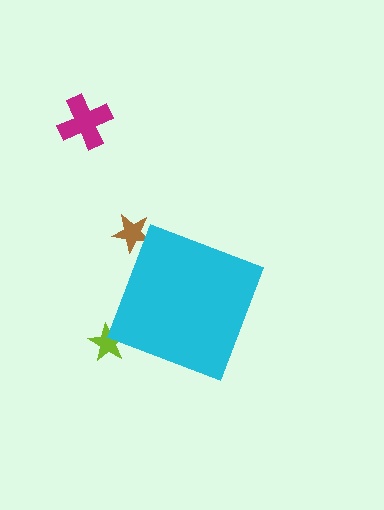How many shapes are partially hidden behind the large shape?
2 shapes are partially hidden.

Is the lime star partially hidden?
Yes, the lime star is partially hidden behind the cyan diamond.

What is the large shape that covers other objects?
A cyan diamond.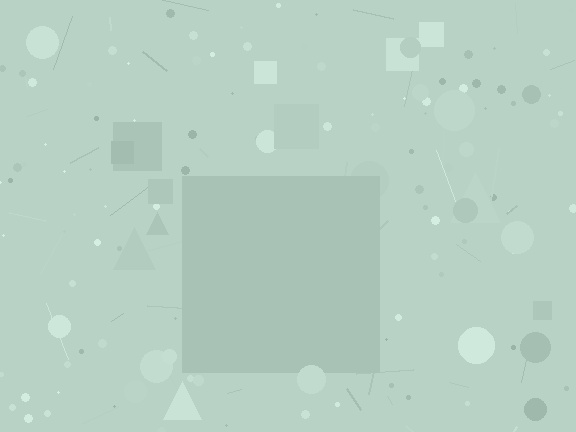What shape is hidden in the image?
A square is hidden in the image.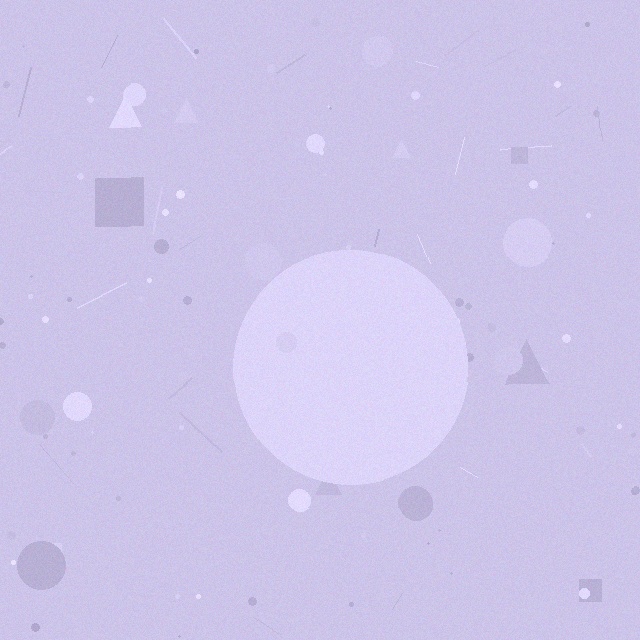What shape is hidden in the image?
A circle is hidden in the image.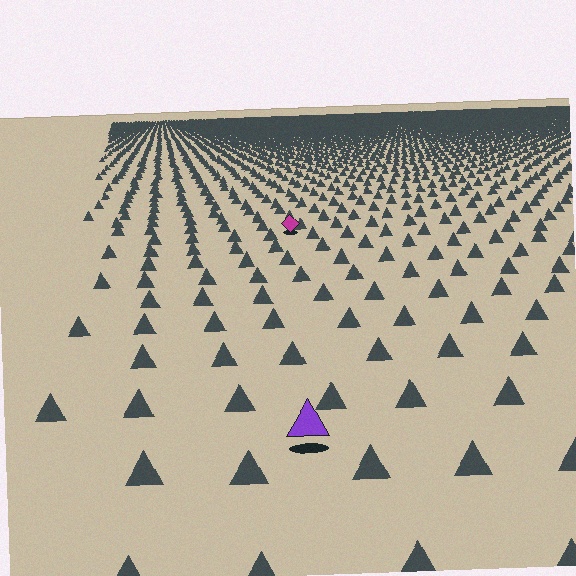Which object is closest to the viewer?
The purple triangle is closest. The texture marks near it are larger and more spread out.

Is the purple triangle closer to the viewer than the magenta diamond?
Yes. The purple triangle is closer — you can tell from the texture gradient: the ground texture is coarser near it.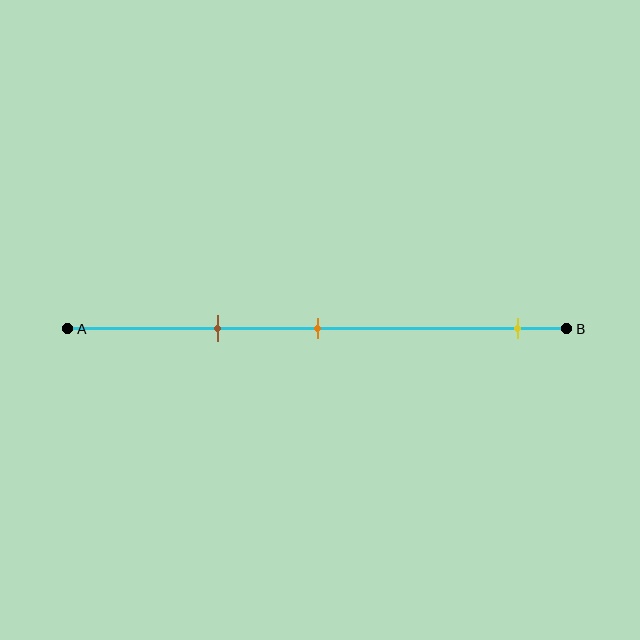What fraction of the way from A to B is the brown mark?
The brown mark is approximately 30% (0.3) of the way from A to B.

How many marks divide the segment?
There are 3 marks dividing the segment.